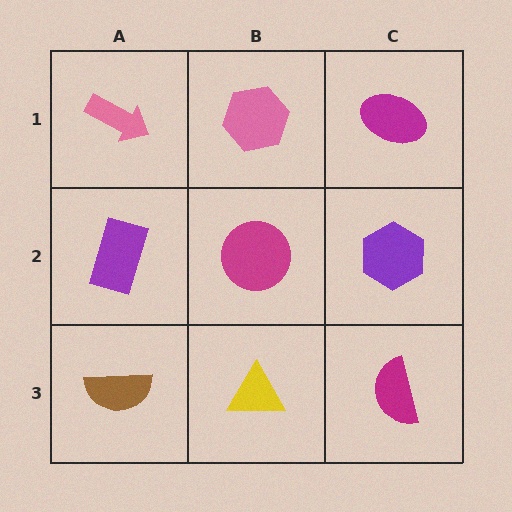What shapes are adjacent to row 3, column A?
A purple rectangle (row 2, column A), a yellow triangle (row 3, column B).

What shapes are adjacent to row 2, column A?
A pink arrow (row 1, column A), a brown semicircle (row 3, column A), a magenta circle (row 2, column B).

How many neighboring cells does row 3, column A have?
2.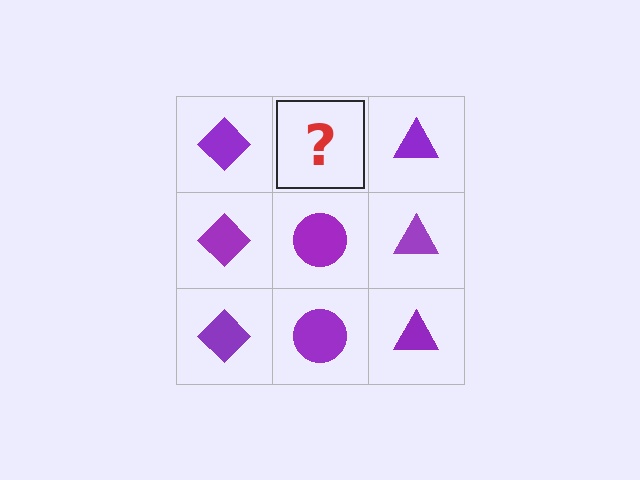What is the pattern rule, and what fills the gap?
The rule is that each column has a consistent shape. The gap should be filled with a purple circle.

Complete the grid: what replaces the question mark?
The question mark should be replaced with a purple circle.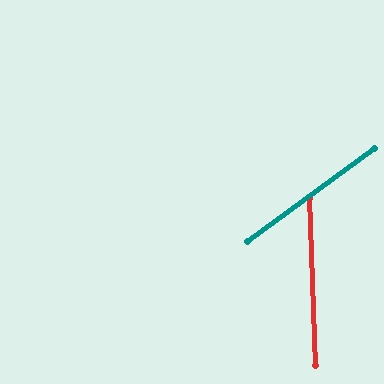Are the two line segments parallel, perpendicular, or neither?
Neither parallel nor perpendicular — they differ by about 56°.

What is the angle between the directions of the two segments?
Approximately 56 degrees.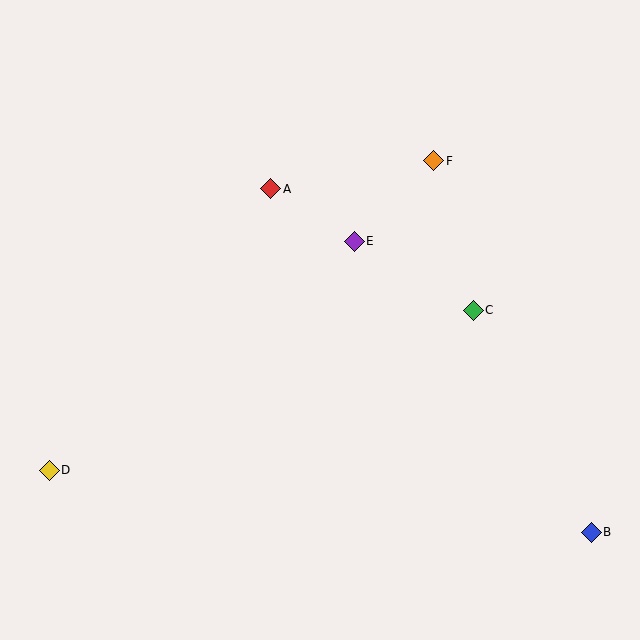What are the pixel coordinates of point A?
Point A is at (271, 189).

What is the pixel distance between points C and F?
The distance between C and F is 155 pixels.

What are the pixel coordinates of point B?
Point B is at (591, 532).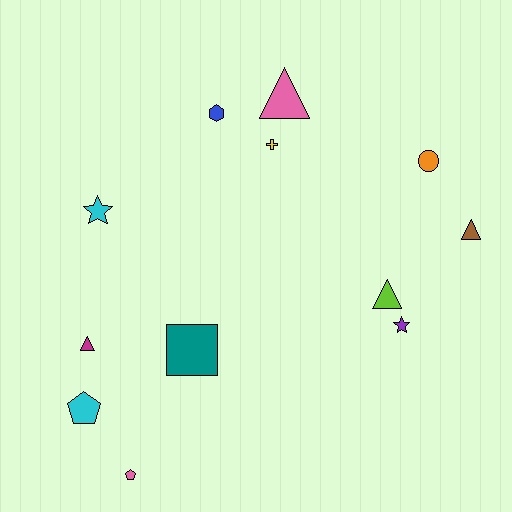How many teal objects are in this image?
There is 1 teal object.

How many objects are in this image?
There are 12 objects.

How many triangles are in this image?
There are 4 triangles.